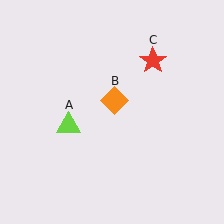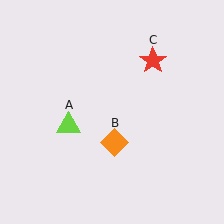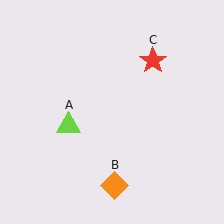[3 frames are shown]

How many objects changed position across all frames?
1 object changed position: orange diamond (object B).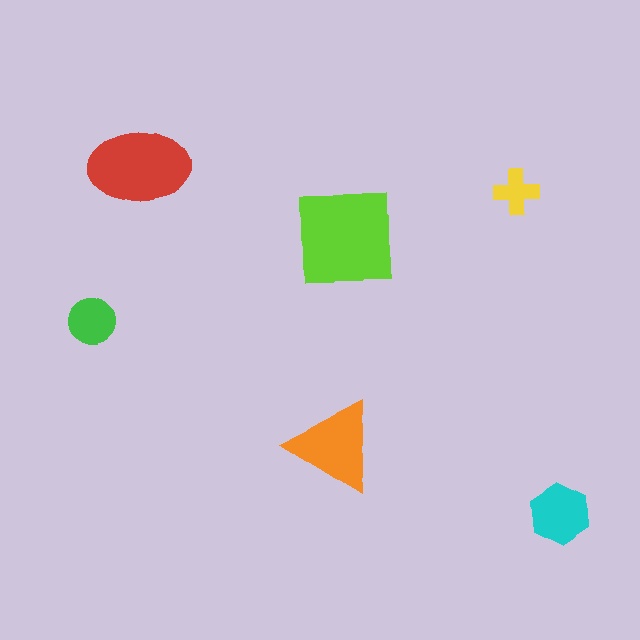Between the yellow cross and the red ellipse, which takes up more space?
The red ellipse.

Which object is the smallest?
The yellow cross.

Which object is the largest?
The lime square.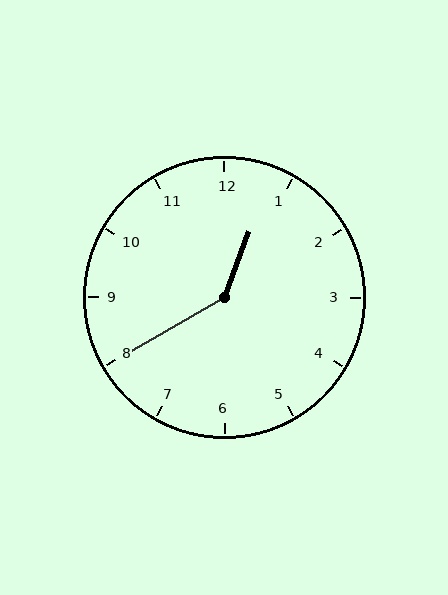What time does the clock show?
12:40.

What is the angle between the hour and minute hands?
Approximately 140 degrees.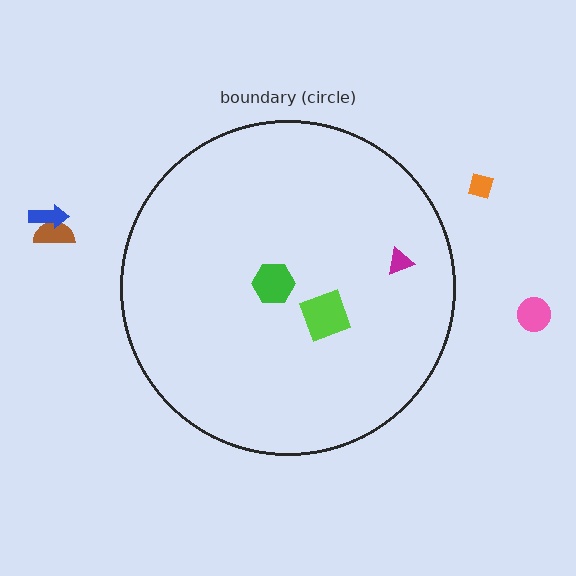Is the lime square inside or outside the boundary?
Inside.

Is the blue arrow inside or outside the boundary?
Outside.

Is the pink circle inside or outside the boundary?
Outside.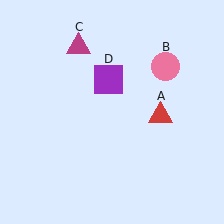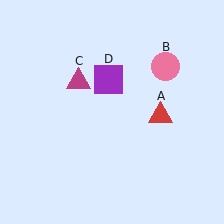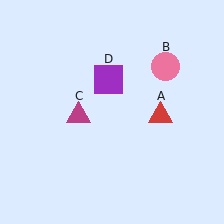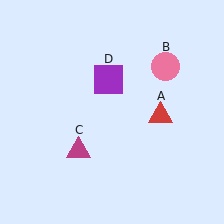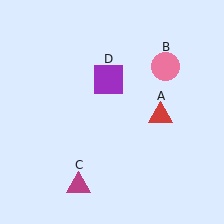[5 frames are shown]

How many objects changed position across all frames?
1 object changed position: magenta triangle (object C).